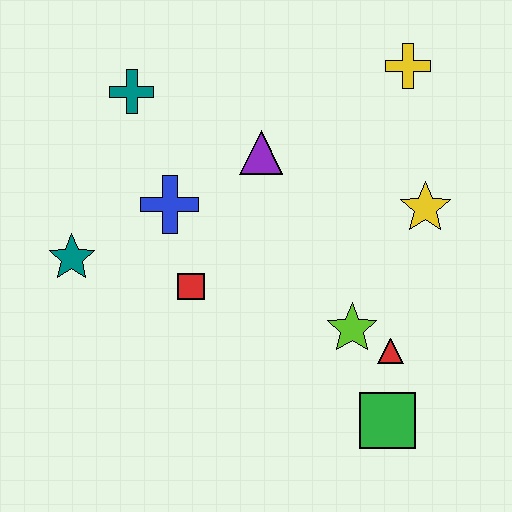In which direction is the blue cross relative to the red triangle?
The blue cross is to the left of the red triangle.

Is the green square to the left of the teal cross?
No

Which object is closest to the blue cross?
The red square is closest to the blue cross.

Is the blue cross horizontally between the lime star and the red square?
No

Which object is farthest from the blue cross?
The green square is farthest from the blue cross.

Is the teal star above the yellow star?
No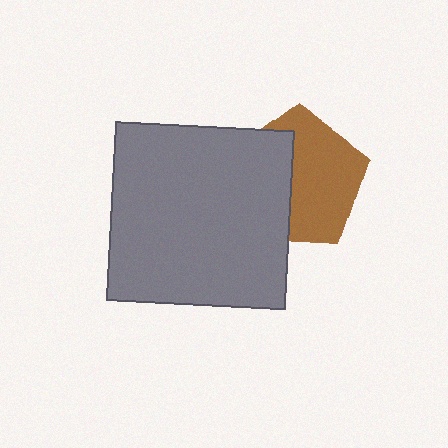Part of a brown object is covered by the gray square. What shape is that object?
It is a pentagon.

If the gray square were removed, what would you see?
You would see the complete brown pentagon.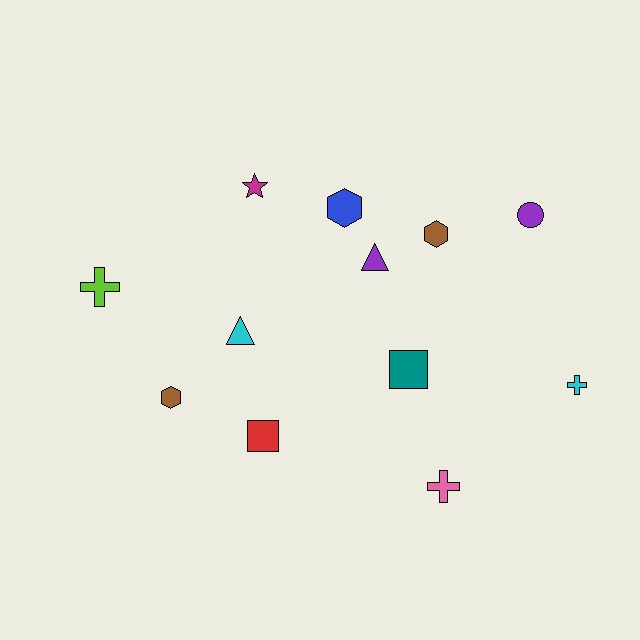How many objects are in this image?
There are 12 objects.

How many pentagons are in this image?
There are no pentagons.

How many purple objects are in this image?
There are 2 purple objects.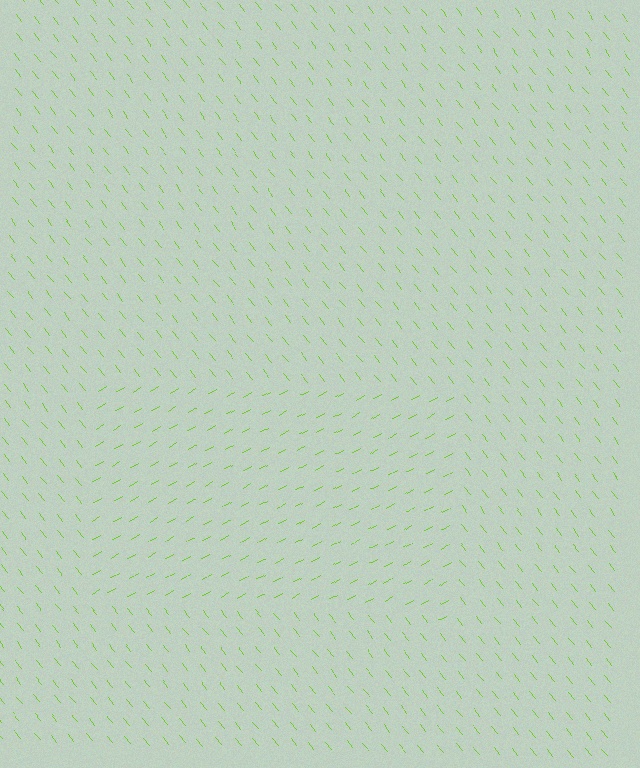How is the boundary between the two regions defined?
The boundary is defined purely by a change in line orientation (approximately 80 degrees difference). All lines are the same color and thickness.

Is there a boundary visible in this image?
Yes, there is a texture boundary formed by a change in line orientation.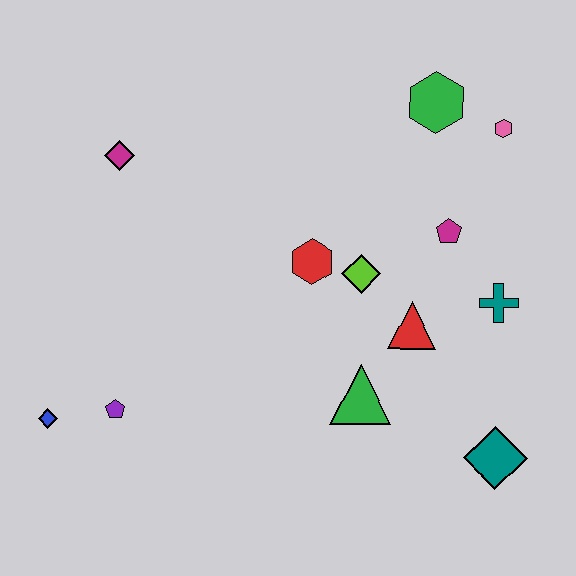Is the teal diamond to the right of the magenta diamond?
Yes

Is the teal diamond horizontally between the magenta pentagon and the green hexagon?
No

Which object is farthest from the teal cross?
The blue diamond is farthest from the teal cross.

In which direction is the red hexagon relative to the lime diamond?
The red hexagon is to the left of the lime diamond.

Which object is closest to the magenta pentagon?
The teal cross is closest to the magenta pentagon.